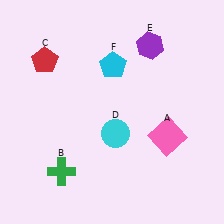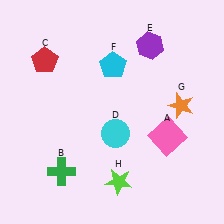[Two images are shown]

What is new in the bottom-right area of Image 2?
A lime star (H) was added in the bottom-right area of Image 2.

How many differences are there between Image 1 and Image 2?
There are 2 differences between the two images.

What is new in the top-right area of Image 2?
An orange star (G) was added in the top-right area of Image 2.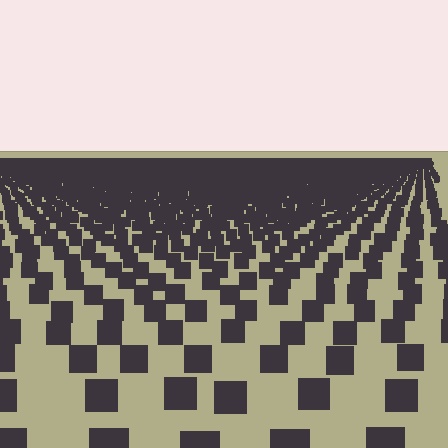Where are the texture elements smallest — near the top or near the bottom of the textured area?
Near the top.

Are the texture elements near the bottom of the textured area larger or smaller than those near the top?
Larger. Near the bottom, elements are closer to the viewer and appear at a bigger on-screen size.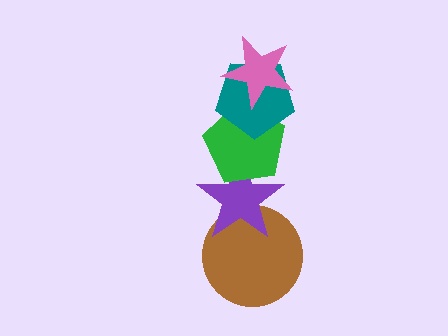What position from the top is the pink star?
The pink star is 1st from the top.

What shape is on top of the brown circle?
The purple star is on top of the brown circle.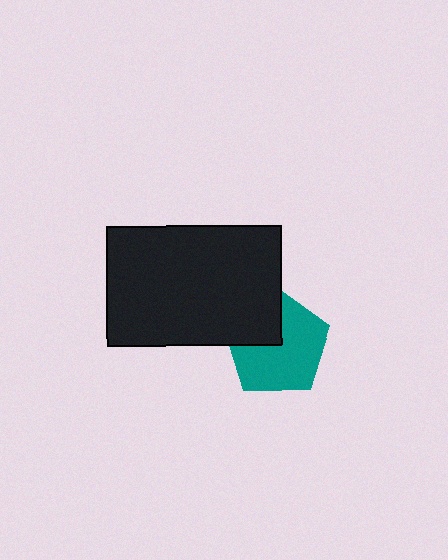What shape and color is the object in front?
The object in front is a black rectangle.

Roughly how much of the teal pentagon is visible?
Most of it is visible (roughly 70%).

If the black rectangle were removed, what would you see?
You would see the complete teal pentagon.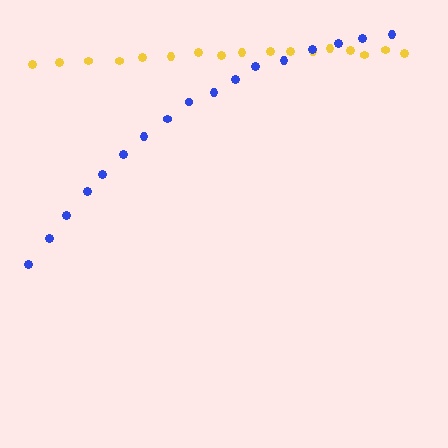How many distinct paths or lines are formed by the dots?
There are 2 distinct paths.